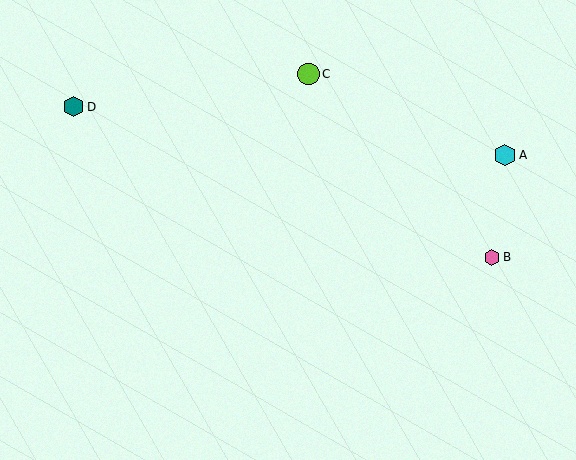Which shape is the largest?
The cyan hexagon (labeled A) is the largest.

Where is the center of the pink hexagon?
The center of the pink hexagon is at (492, 257).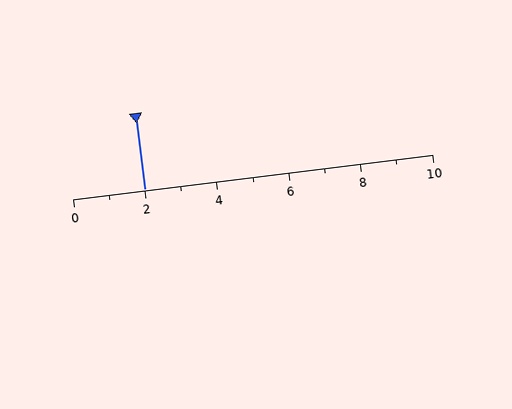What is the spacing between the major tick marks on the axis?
The major ticks are spaced 2 apart.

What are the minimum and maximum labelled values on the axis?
The axis runs from 0 to 10.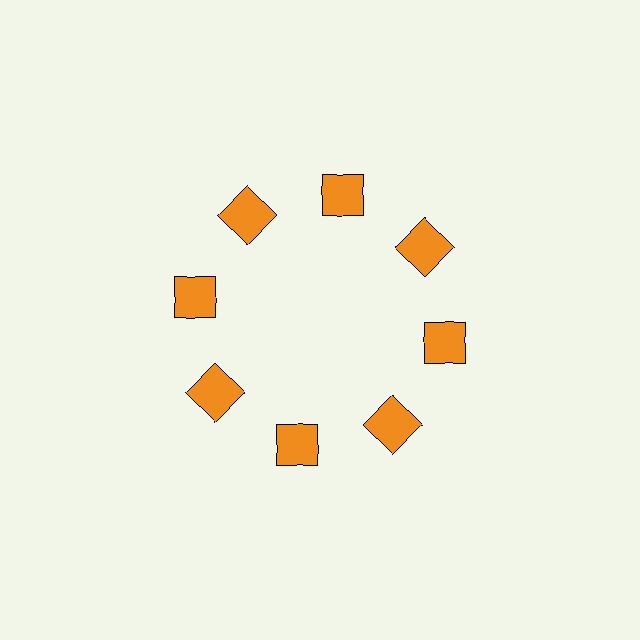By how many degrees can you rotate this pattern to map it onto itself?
The pattern maps onto itself every 45 degrees of rotation.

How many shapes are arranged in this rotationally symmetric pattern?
There are 8 shapes, arranged in 8 groups of 1.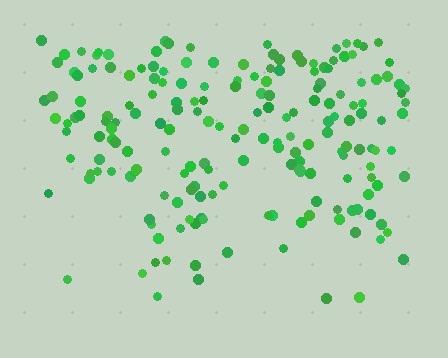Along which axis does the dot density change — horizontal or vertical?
Vertical.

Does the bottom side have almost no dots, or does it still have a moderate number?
Still a moderate number, just noticeably fewer than the top.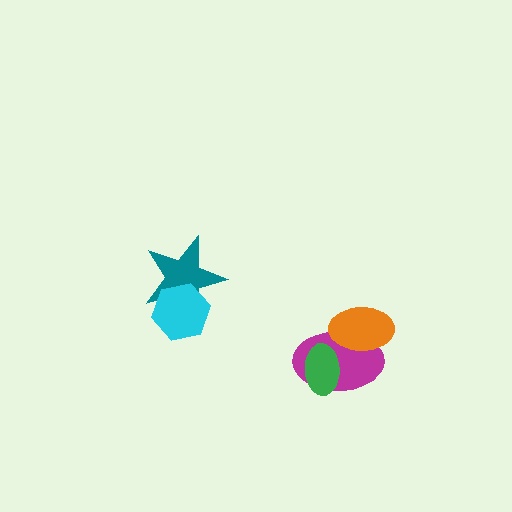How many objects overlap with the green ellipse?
1 object overlaps with the green ellipse.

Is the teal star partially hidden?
Yes, it is partially covered by another shape.